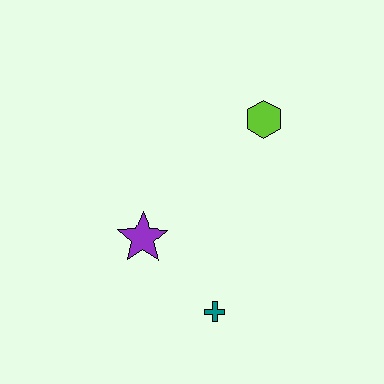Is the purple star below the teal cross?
No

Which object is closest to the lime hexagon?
The purple star is closest to the lime hexagon.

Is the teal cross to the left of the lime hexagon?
Yes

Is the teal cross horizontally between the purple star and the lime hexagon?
Yes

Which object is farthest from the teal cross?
The lime hexagon is farthest from the teal cross.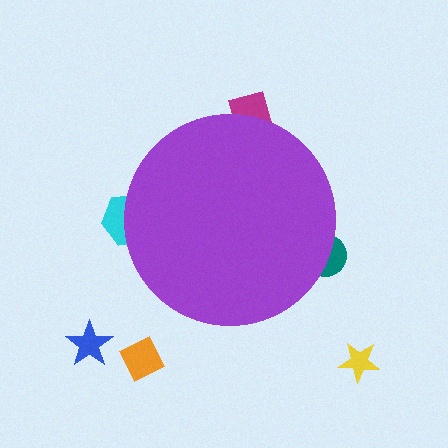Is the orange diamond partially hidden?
No, the orange diamond is fully visible.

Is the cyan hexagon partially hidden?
Yes, the cyan hexagon is partially hidden behind the purple circle.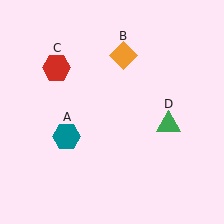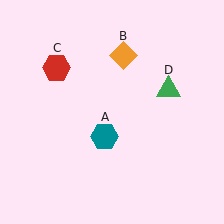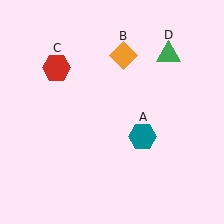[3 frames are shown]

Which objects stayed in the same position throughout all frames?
Orange diamond (object B) and red hexagon (object C) remained stationary.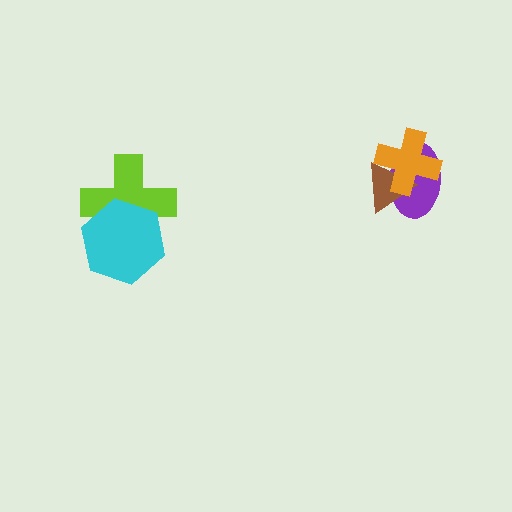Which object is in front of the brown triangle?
The orange cross is in front of the brown triangle.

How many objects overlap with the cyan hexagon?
1 object overlaps with the cyan hexagon.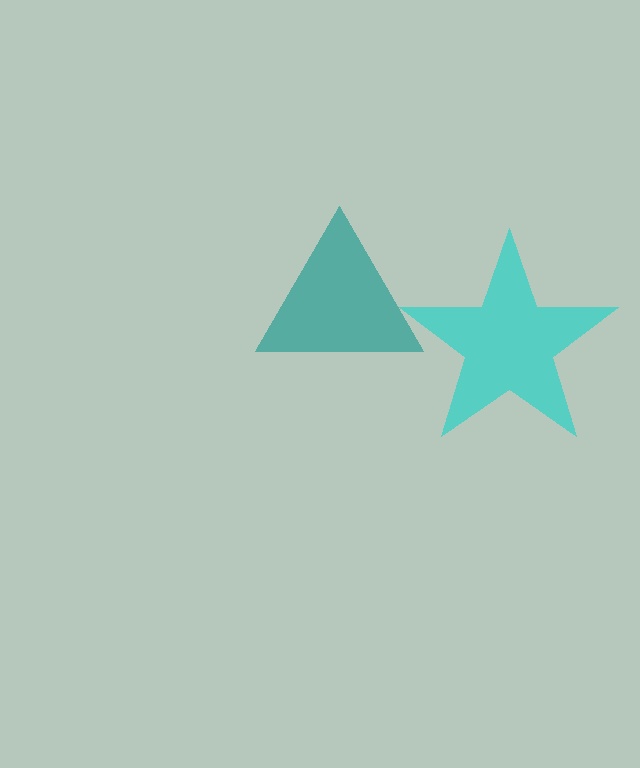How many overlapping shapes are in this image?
There are 2 overlapping shapes in the image.